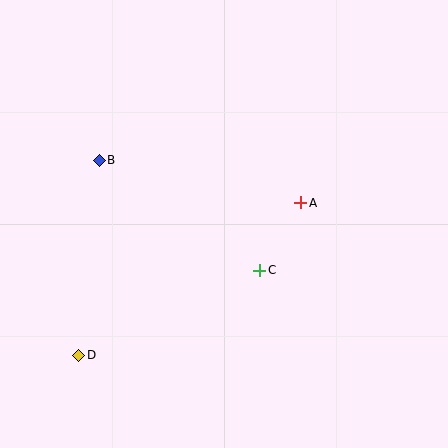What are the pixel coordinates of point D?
Point D is at (79, 355).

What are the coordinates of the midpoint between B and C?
The midpoint between B and C is at (179, 215).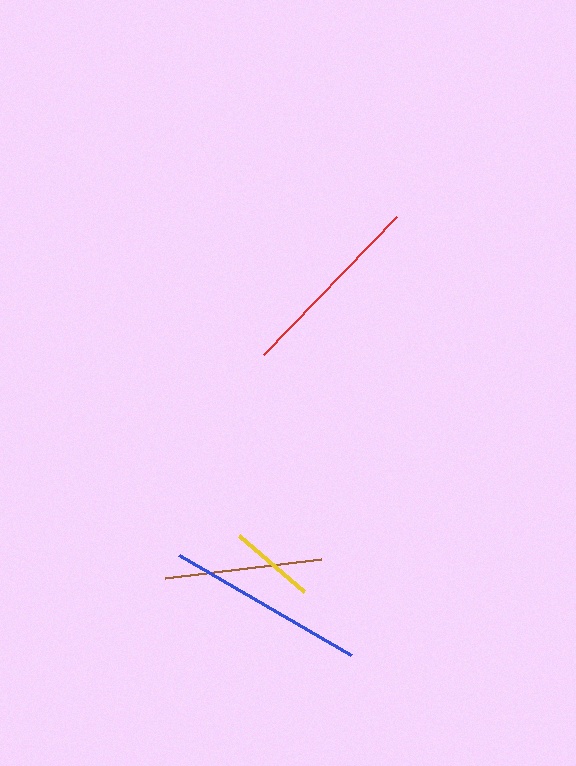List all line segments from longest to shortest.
From longest to shortest: blue, red, brown, yellow.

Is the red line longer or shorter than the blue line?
The blue line is longer than the red line.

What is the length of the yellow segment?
The yellow segment is approximately 86 pixels long.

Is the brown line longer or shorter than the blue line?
The blue line is longer than the brown line.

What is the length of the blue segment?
The blue segment is approximately 199 pixels long.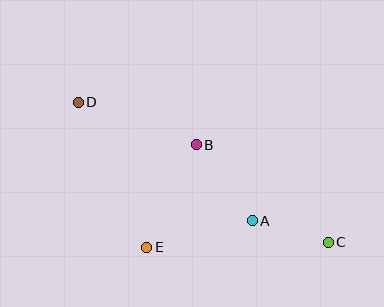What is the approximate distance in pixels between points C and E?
The distance between C and E is approximately 182 pixels.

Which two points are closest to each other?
Points A and C are closest to each other.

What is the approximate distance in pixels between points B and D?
The distance between B and D is approximately 125 pixels.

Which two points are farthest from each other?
Points C and D are farthest from each other.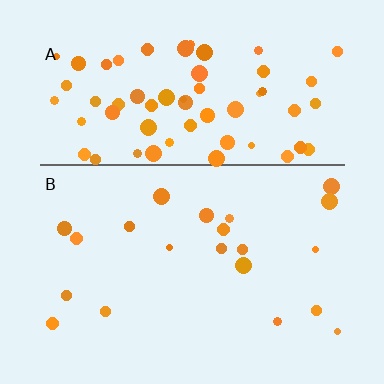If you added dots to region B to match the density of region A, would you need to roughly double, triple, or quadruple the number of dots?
Approximately triple.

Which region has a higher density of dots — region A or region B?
A (the top).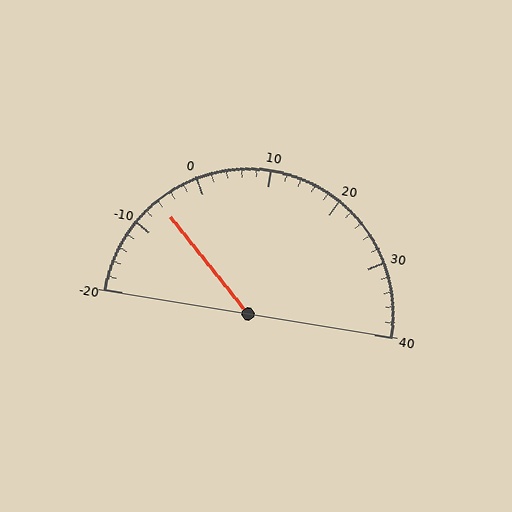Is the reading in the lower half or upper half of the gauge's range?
The reading is in the lower half of the range (-20 to 40).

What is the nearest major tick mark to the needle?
The nearest major tick mark is -10.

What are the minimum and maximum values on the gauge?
The gauge ranges from -20 to 40.